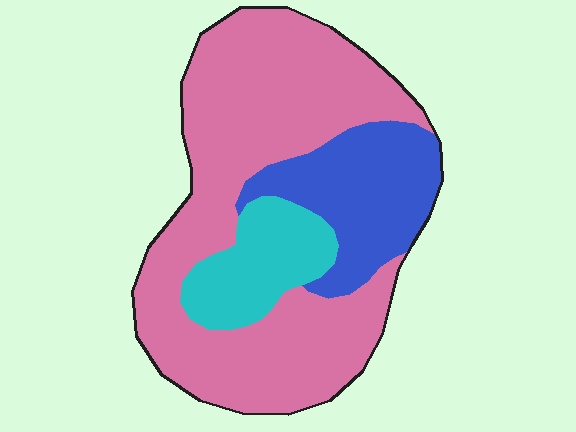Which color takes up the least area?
Cyan, at roughly 15%.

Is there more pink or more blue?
Pink.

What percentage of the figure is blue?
Blue covers around 20% of the figure.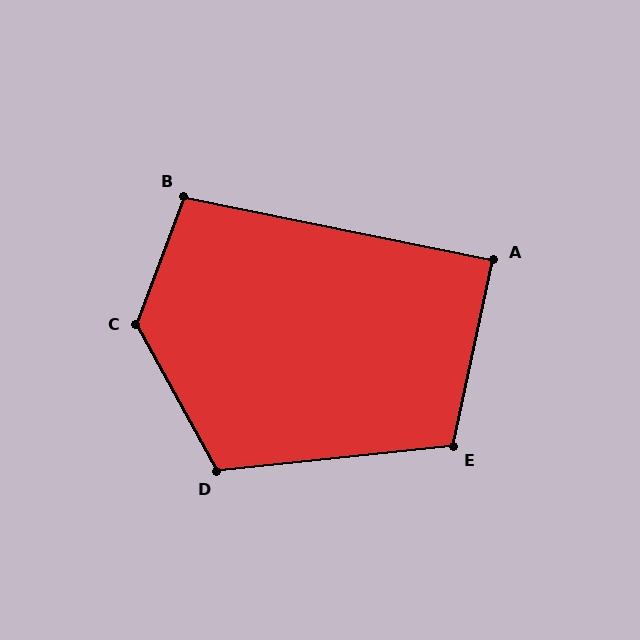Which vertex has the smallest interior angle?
A, at approximately 89 degrees.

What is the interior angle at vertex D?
Approximately 112 degrees (obtuse).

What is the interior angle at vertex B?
Approximately 99 degrees (obtuse).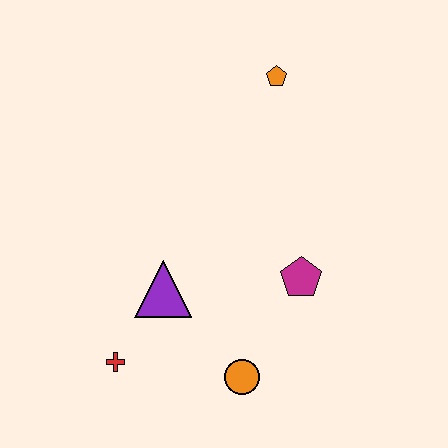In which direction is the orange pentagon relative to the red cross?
The orange pentagon is above the red cross.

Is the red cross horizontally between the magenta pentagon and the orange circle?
No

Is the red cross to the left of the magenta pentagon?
Yes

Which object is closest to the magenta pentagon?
The orange circle is closest to the magenta pentagon.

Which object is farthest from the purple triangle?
The orange pentagon is farthest from the purple triangle.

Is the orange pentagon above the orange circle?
Yes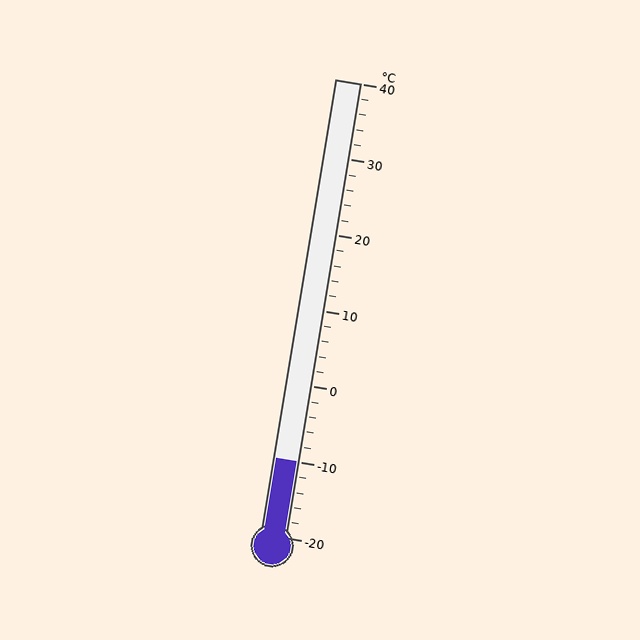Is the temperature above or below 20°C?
The temperature is below 20°C.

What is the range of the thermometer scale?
The thermometer scale ranges from -20°C to 40°C.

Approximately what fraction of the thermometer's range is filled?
The thermometer is filled to approximately 15% of its range.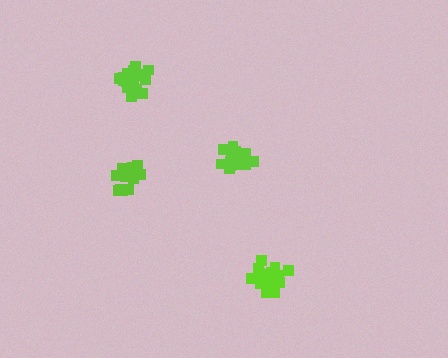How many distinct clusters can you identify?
There are 4 distinct clusters.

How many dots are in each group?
Group 1: 20 dots, Group 2: 20 dots, Group 3: 15 dots, Group 4: 19 dots (74 total).